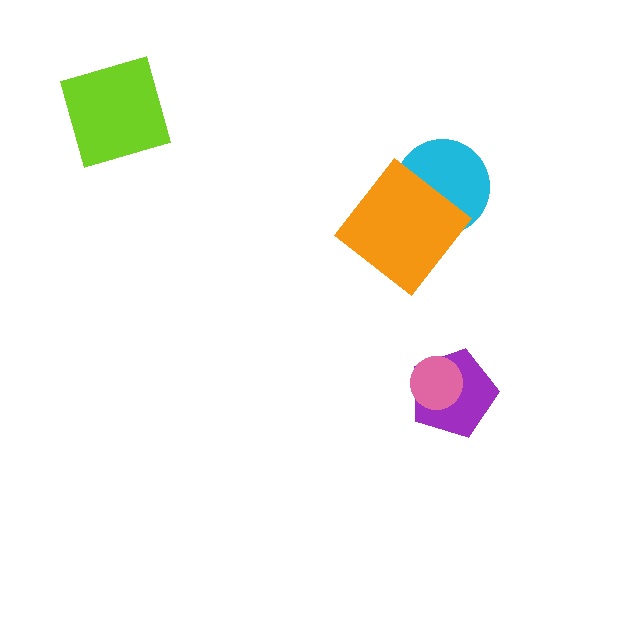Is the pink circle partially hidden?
No, no other shape covers it.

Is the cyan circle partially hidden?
Yes, it is partially covered by another shape.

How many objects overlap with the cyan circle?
1 object overlaps with the cyan circle.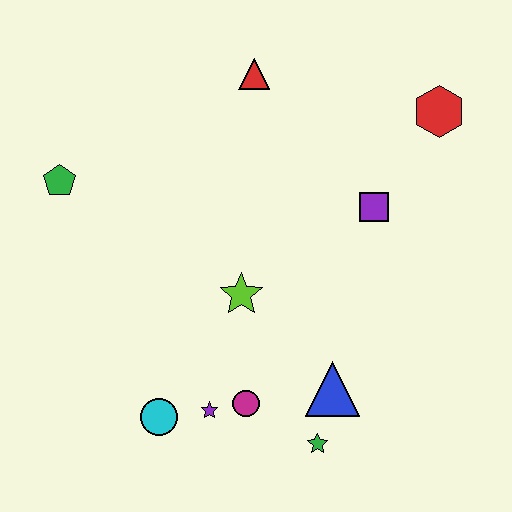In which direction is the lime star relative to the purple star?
The lime star is above the purple star.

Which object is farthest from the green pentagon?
The red hexagon is farthest from the green pentagon.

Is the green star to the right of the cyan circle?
Yes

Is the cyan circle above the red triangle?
No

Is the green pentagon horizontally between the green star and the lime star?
No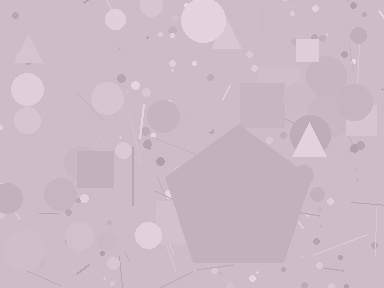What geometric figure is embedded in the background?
A pentagon is embedded in the background.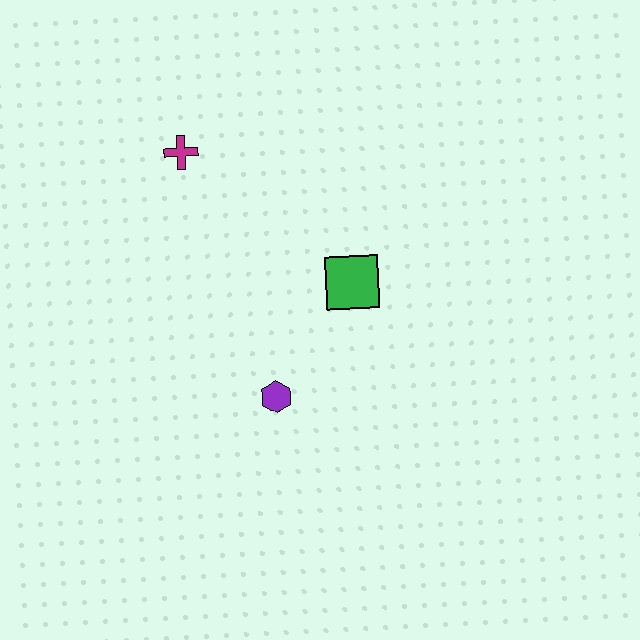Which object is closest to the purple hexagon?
The green square is closest to the purple hexagon.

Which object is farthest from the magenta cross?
The purple hexagon is farthest from the magenta cross.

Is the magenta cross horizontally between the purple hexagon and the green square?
No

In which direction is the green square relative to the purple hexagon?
The green square is above the purple hexagon.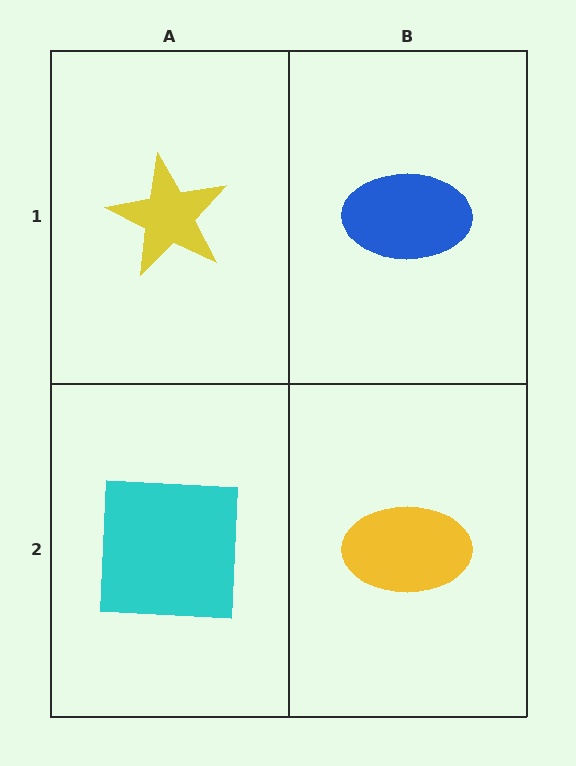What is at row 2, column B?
A yellow ellipse.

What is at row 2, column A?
A cyan square.